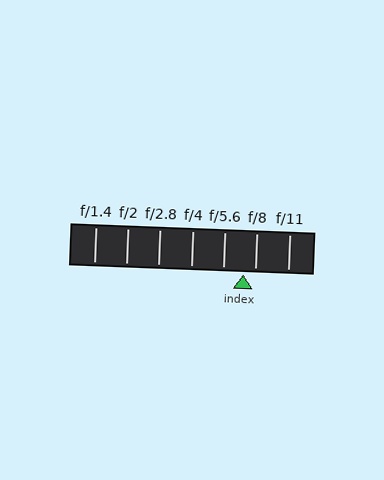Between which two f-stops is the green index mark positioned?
The index mark is between f/5.6 and f/8.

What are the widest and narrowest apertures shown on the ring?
The widest aperture shown is f/1.4 and the narrowest is f/11.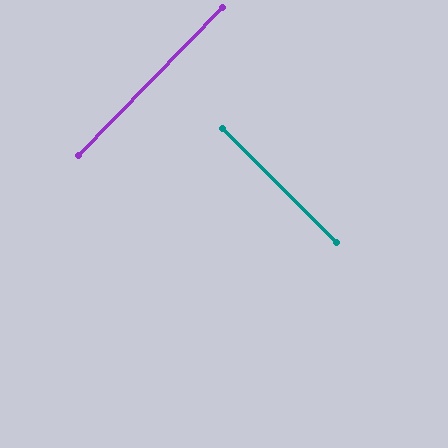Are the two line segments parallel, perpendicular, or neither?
Perpendicular — they meet at approximately 89°.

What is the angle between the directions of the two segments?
Approximately 89 degrees.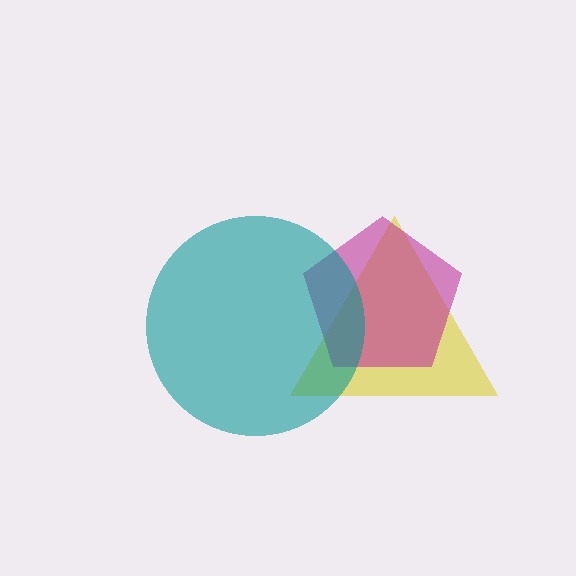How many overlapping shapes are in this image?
There are 3 overlapping shapes in the image.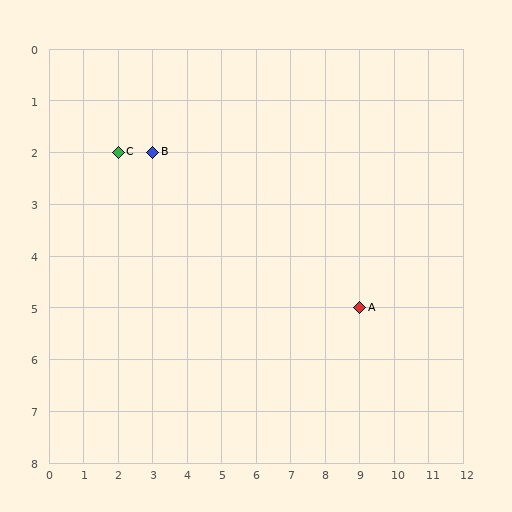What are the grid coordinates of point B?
Point B is at grid coordinates (3, 2).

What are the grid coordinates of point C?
Point C is at grid coordinates (2, 2).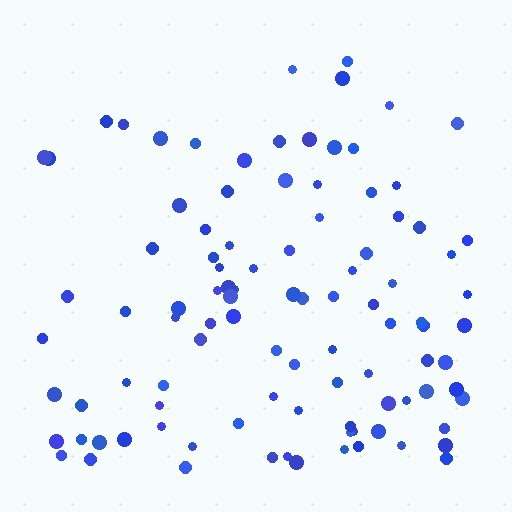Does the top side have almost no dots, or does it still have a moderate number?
Still a moderate number, just noticeably fewer than the bottom.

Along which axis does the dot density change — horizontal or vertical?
Vertical.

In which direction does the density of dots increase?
From top to bottom, with the bottom side densest.